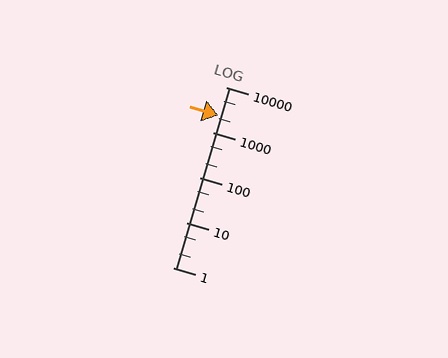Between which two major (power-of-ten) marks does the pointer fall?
The pointer is between 1000 and 10000.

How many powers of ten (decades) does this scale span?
The scale spans 4 decades, from 1 to 10000.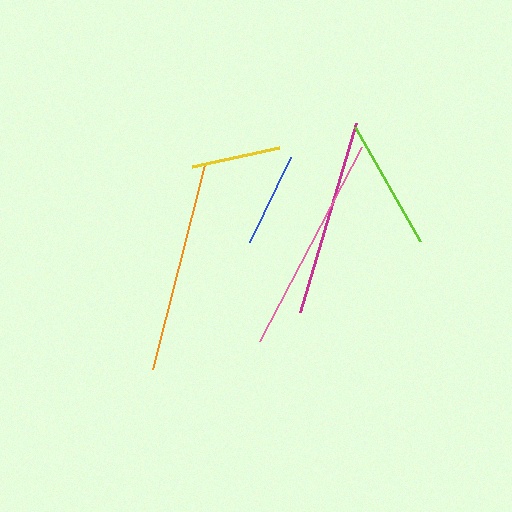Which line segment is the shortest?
The yellow line is the shortest at approximately 89 pixels.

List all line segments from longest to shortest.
From longest to shortest: pink, orange, magenta, lime, blue, yellow.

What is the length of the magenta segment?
The magenta segment is approximately 196 pixels long.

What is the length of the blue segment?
The blue segment is approximately 95 pixels long.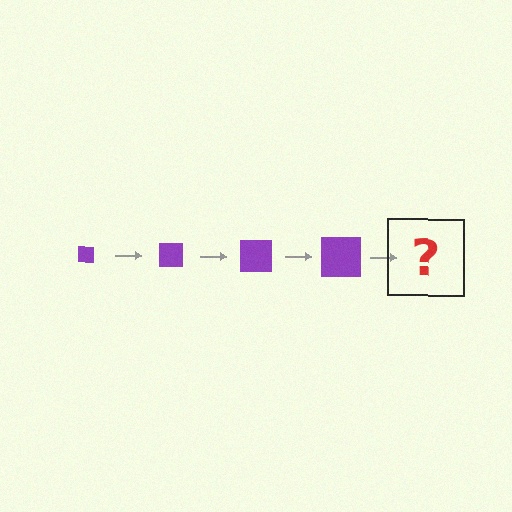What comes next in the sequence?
The next element should be a purple square, larger than the previous one.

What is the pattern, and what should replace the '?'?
The pattern is that the square gets progressively larger each step. The '?' should be a purple square, larger than the previous one.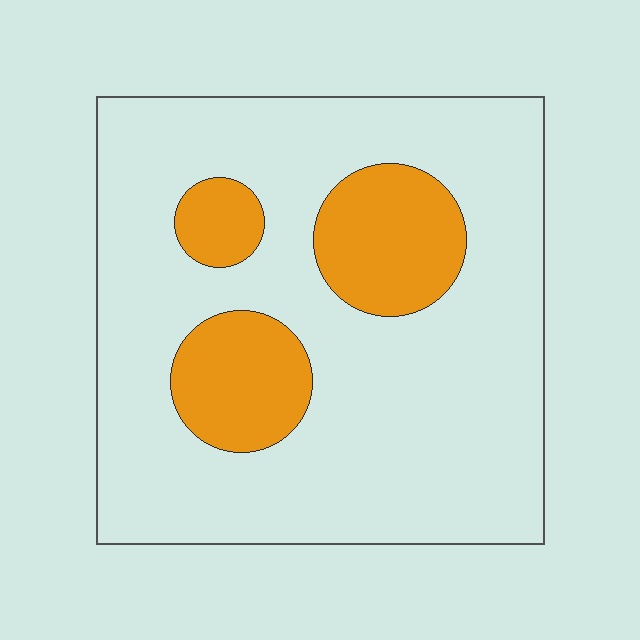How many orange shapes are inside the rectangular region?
3.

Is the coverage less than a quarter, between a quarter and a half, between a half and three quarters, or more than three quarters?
Less than a quarter.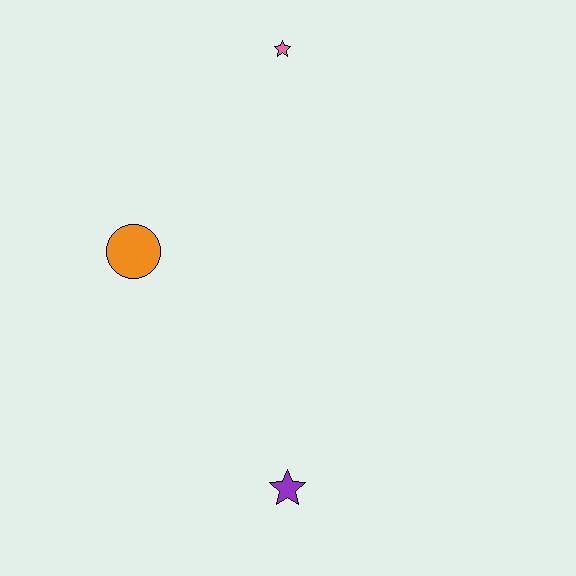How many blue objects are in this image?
There are no blue objects.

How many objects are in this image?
There are 3 objects.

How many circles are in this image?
There is 1 circle.